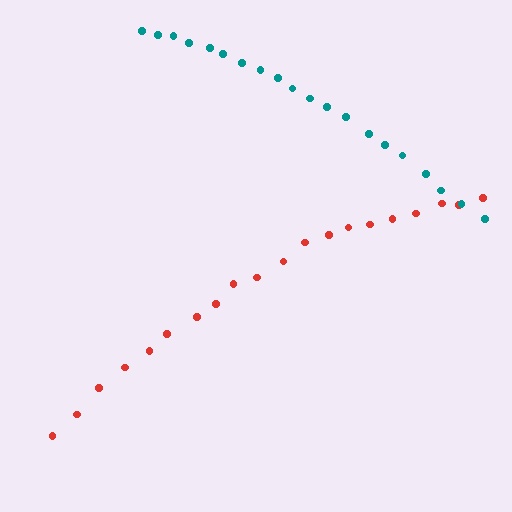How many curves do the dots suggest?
There are 2 distinct paths.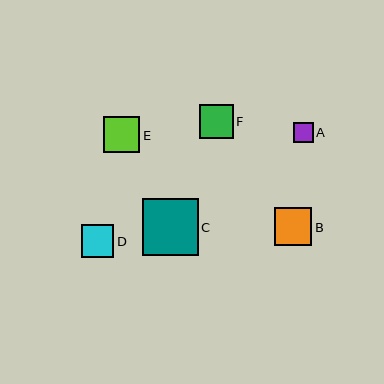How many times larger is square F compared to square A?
Square F is approximately 1.7 times the size of square A.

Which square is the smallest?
Square A is the smallest with a size of approximately 20 pixels.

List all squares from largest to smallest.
From largest to smallest: C, B, E, F, D, A.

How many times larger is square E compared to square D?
Square E is approximately 1.1 times the size of square D.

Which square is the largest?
Square C is the largest with a size of approximately 56 pixels.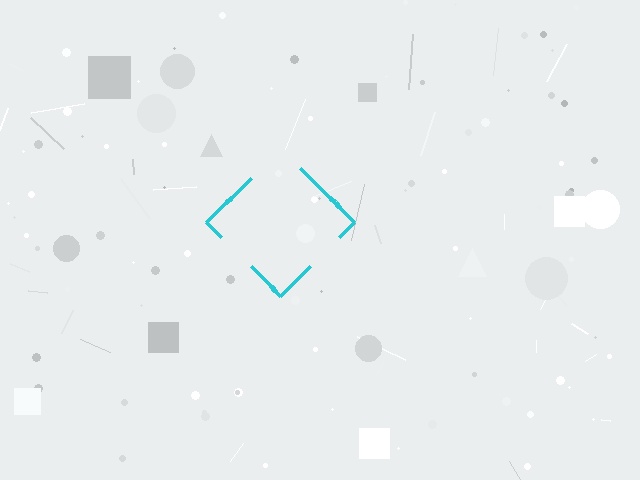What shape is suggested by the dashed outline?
The dashed outline suggests a diamond.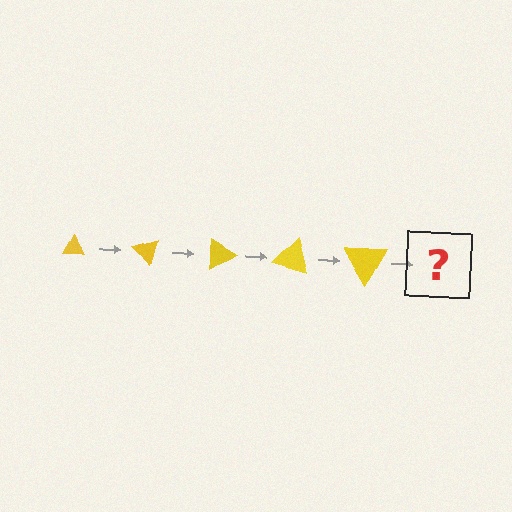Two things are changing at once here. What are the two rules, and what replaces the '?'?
The two rules are that the triangle grows larger each step and it rotates 45 degrees each step. The '?' should be a triangle, larger than the previous one and rotated 225 degrees from the start.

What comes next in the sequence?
The next element should be a triangle, larger than the previous one and rotated 225 degrees from the start.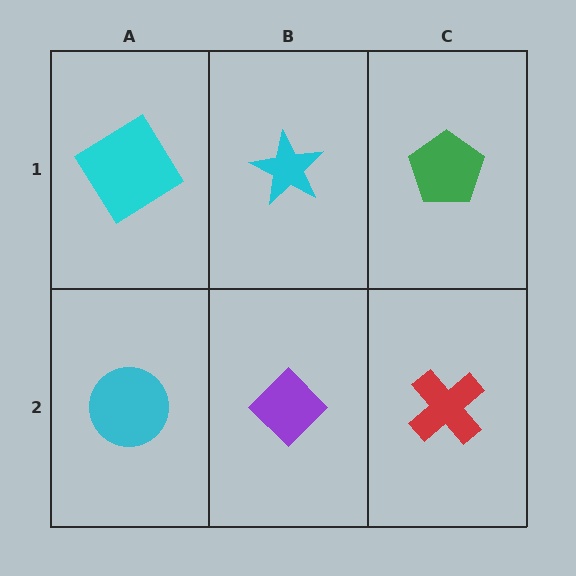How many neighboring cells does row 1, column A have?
2.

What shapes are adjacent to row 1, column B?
A purple diamond (row 2, column B), a cyan diamond (row 1, column A), a green pentagon (row 1, column C).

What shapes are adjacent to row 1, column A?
A cyan circle (row 2, column A), a cyan star (row 1, column B).